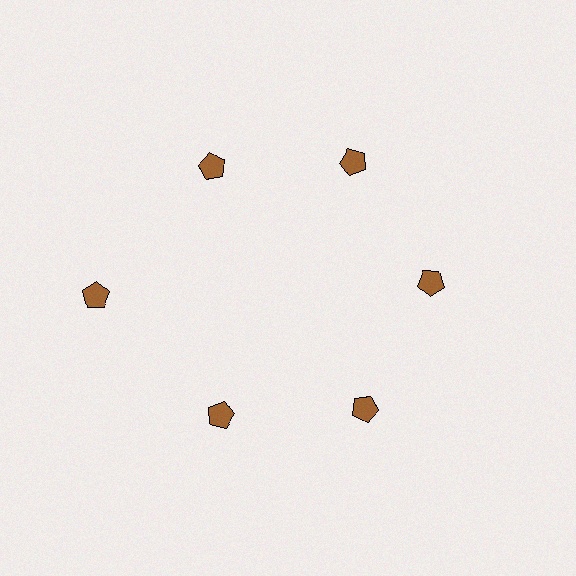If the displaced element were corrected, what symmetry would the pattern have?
It would have 6-fold rotational symmetry — the pattern would map onto itself every 60 degrees.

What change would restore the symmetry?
The symmetry would be restored by moving it inward, back onto the ring so that all 6 pentagons sit at equal angles and equal distance from the center.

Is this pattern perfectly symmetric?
No. The 6 brown pentagons are arranged in a ring, but one element near the 9 o'clock position is pushed outward from the center, breaking the 6-fold rotational symmetry.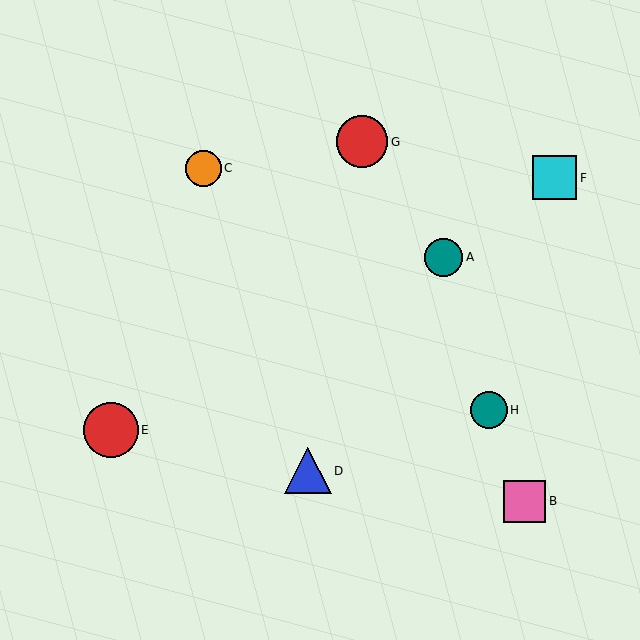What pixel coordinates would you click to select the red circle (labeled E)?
Click at (111, 430) to select the red circle E.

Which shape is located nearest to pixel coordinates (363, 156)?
The red circle (labeled G) at (362, 142) is nearest to that location.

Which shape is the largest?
The red circle (labeled E) is the largest.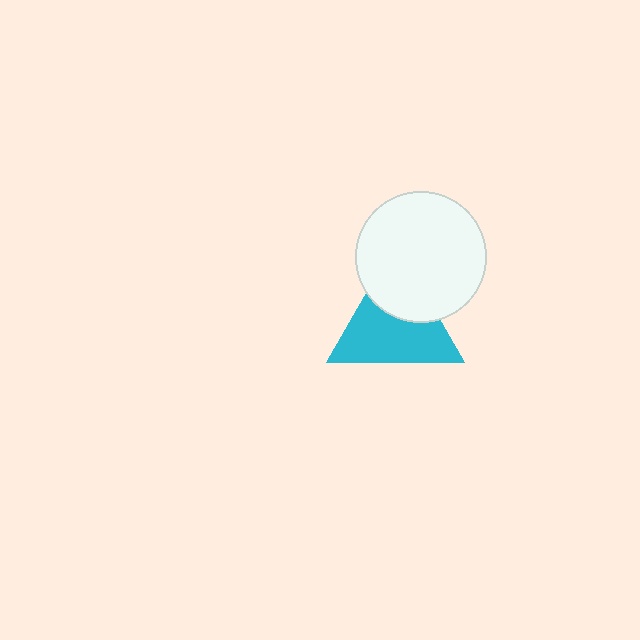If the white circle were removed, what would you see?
You would see the complete cyan triangle.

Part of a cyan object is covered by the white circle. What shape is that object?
It is a triangle.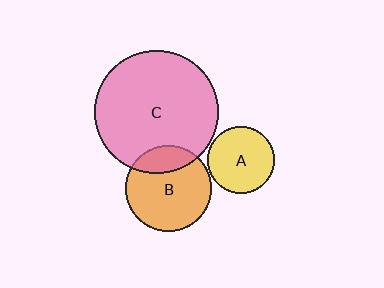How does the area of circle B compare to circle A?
Approximately 1.7 times.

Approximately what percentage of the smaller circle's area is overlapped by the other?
Approximately 20%.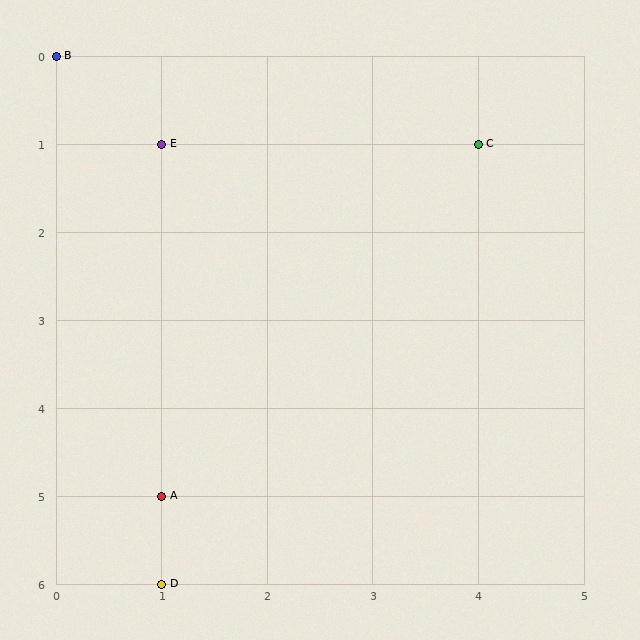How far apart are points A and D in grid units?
Points A and D are 1 row apart.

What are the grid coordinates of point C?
Point C is at grid coordinates (4, 1).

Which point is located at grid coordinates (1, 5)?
Point A is at (1, 5).